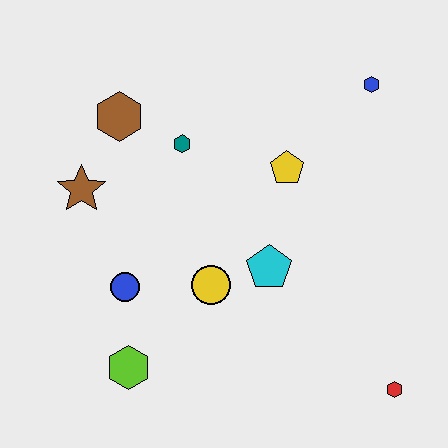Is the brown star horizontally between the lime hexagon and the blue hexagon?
No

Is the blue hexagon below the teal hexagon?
No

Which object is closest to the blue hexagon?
The yellow pentagon is closest to the blue hexagon.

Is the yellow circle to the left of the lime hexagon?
No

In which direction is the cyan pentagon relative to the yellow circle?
The cyan pentagon is to the right of the yellow circle.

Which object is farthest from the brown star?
The red hexagon is farthest from the brown star.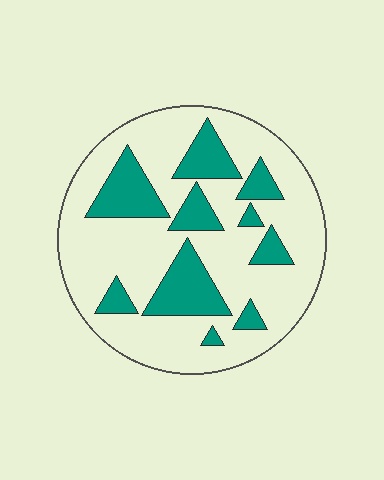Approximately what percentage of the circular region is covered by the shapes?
Approximately 25%.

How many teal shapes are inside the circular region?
10.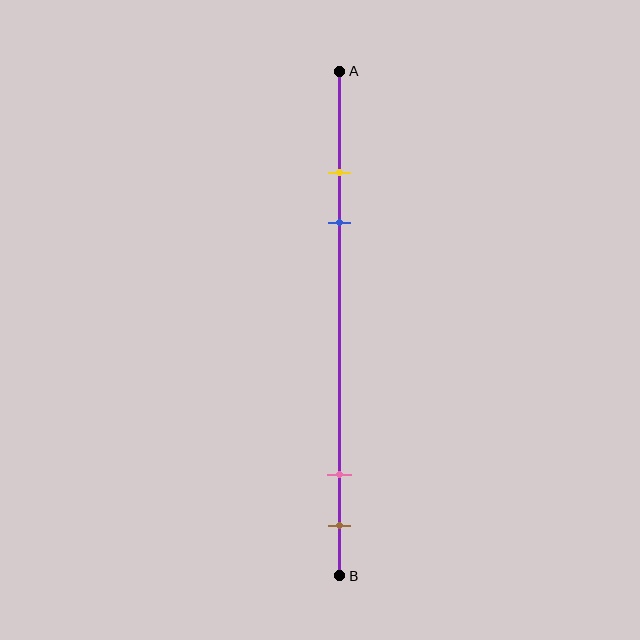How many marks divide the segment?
There are 4 marks dividing the segment.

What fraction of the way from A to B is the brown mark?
The brown mark is approximately 90% (0.9) of the way from A to B.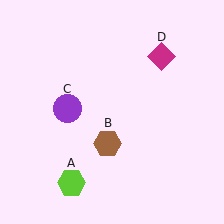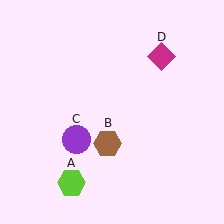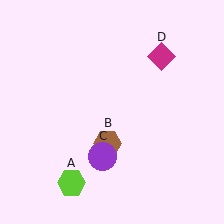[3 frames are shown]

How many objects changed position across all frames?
1 object changed position: purple circle (object C).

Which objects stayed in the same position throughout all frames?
Lime hexagon (object A) and brown hexagon (object B) and magenta diamond (object D) remained stationary.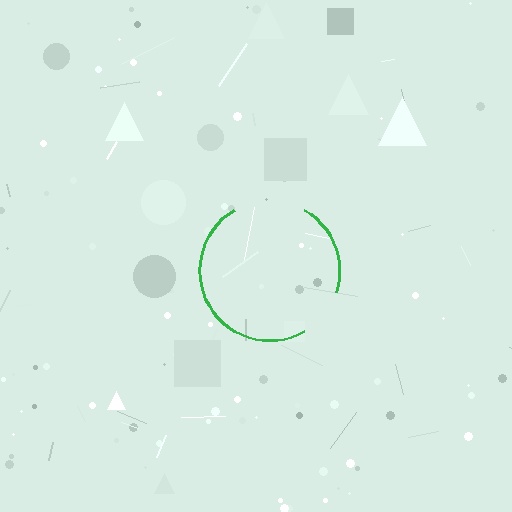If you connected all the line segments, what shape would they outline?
They would outline a circle.